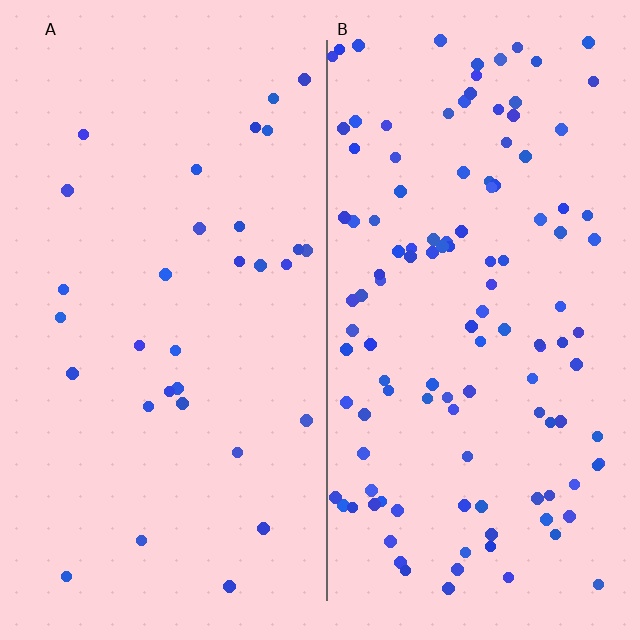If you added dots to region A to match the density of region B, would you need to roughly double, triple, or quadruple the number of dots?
Approximately quadruple.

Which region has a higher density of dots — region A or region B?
B (the right).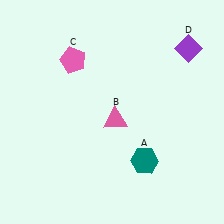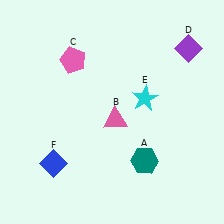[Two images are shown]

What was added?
A cyan star (E), a blue diamond (F) were added in Image 2.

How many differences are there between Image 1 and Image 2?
There are 2 differences between the two images.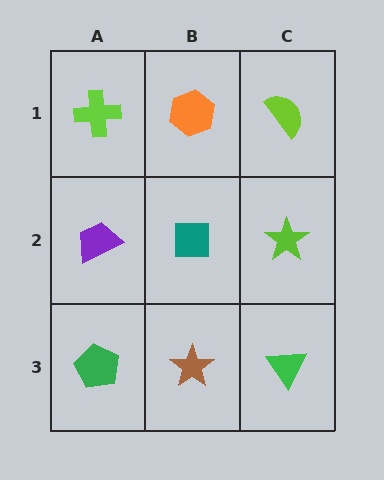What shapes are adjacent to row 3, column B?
A teal square (row 2, column B), a green pentagon (row 3, column A), a green triangle (row 3, column C).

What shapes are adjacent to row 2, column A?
A lime cross (row 1, column A), a green pentagon (row 3, column A), a teal square (row 2, column B).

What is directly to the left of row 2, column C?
A teal square.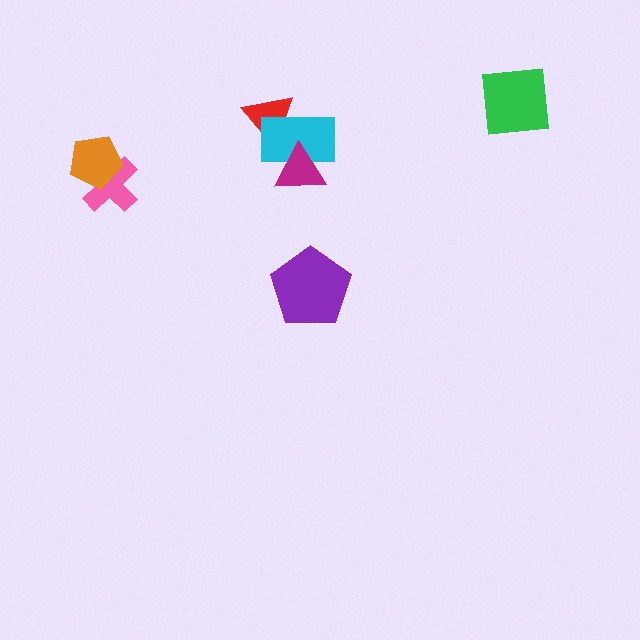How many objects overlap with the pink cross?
1 object overlaps with the pink cross.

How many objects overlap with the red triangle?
1 object overlaps with the red triangle.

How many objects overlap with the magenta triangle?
1 object overlaps with the magenta triangle.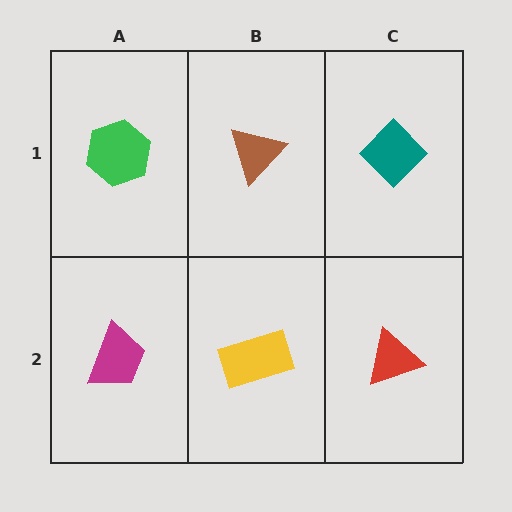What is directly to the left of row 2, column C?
A yellow rectangle.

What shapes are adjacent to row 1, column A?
A magenta trapezoid (row 2, column A), a brown triangle (row 1, column B).